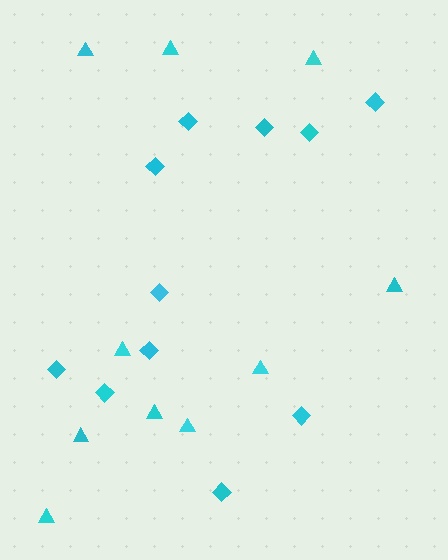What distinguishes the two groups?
There are 2 groups: one group of diamonds (11) and one group of triangles (10).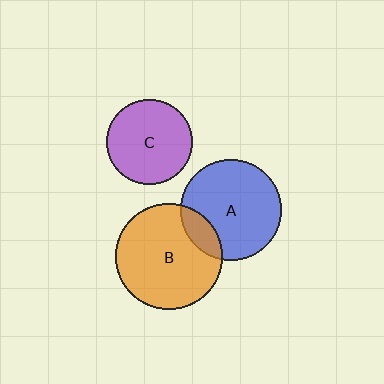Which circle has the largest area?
Circle B (orange).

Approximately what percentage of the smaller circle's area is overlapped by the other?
Approximately 15%.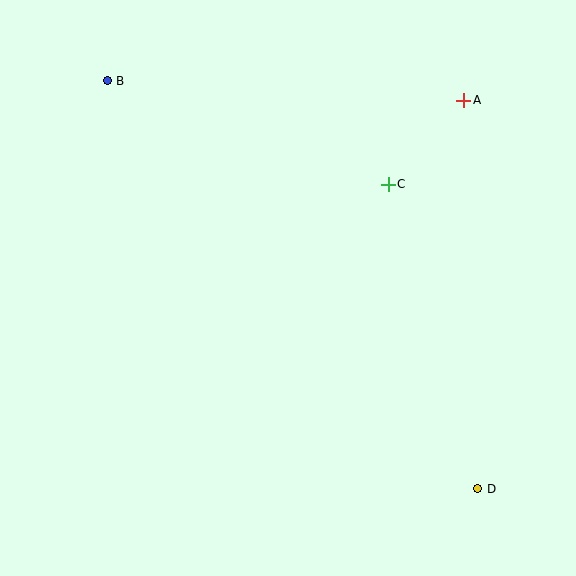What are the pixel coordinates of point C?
Point C is at (388, 184).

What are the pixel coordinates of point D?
Point D is at (478, 489).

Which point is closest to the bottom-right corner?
Point D is closest to the bottom-right corner.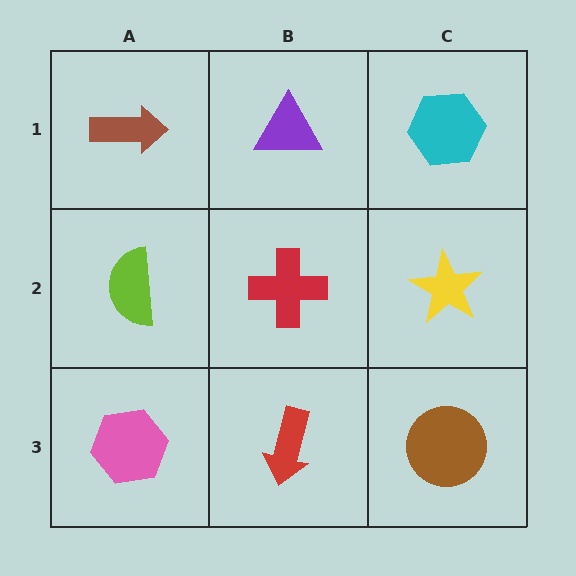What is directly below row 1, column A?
A lime semicircle.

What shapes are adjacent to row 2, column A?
A brown arrow (row 1, column A), a pink hexagon (row 3, column A), a red cross (row 2, column B).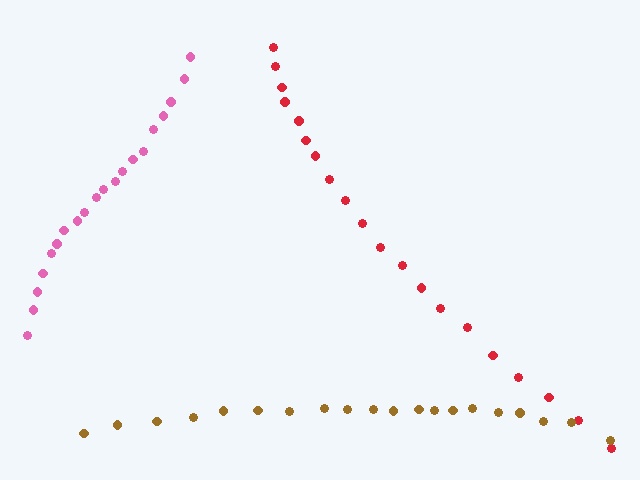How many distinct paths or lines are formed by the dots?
There are 3 distinct paths.